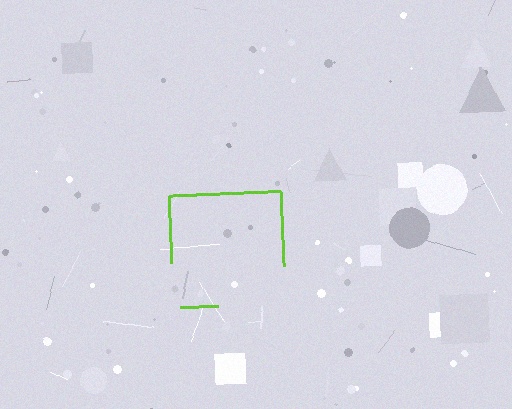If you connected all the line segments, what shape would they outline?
They would outline a square.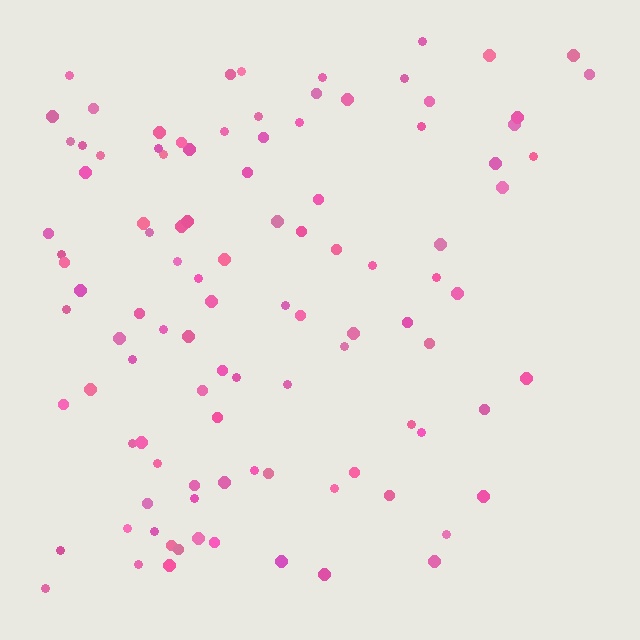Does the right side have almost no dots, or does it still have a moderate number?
Still a moderate number, just noticeably fewer than the left.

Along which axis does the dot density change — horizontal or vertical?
Horizontal.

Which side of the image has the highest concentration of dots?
The left.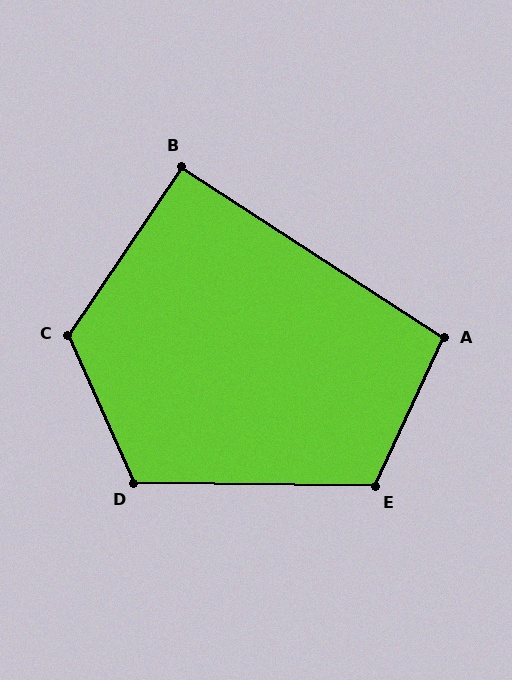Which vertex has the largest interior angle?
C, at approximately 122 degrees.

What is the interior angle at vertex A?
Approximately 98 degrees (obtuse).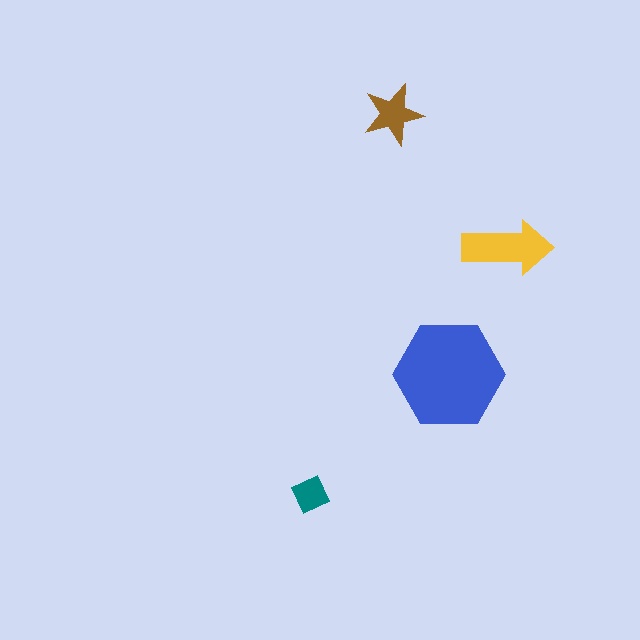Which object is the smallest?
The teal diamond.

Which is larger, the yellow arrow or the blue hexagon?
The blue hexagon.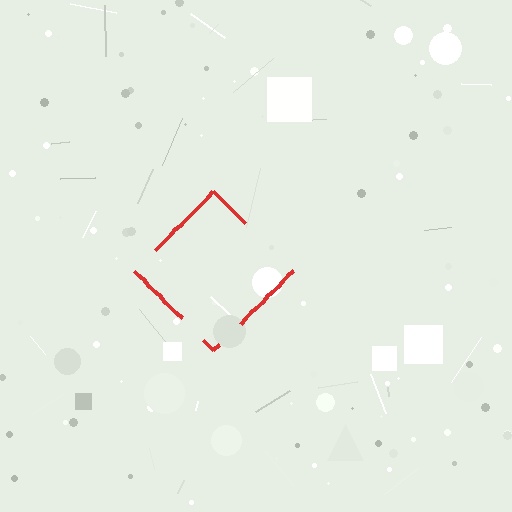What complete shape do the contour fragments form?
The contour fragments form a diamond.